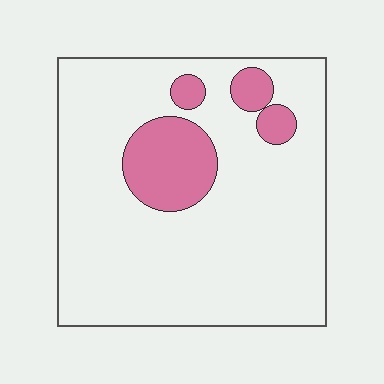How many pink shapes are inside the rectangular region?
4.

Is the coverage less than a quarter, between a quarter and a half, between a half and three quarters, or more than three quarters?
Less than a quarter.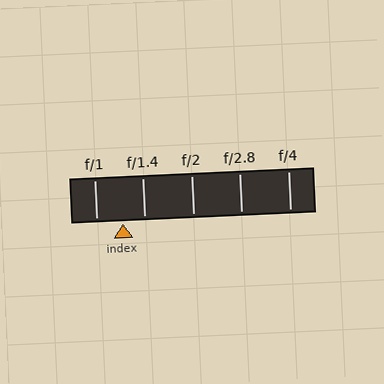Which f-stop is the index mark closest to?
The index mark is closest to f/1.4.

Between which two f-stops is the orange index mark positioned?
The index mark is between f/1 and f/1.4.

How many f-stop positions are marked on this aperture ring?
There are 5 f-stop positions marked.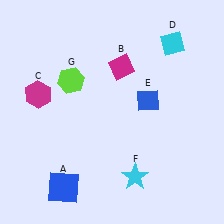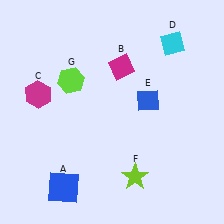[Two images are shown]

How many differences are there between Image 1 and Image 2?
There is 1 difference between the two images.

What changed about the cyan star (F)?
In Image 1, F is cyan. In Image 2, it changed to lime.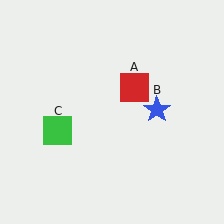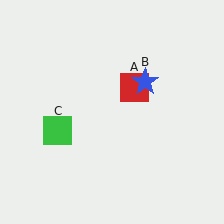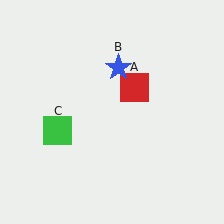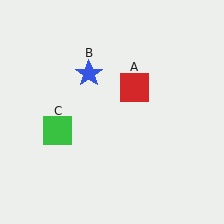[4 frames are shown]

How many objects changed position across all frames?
1 object changed position: blue star (object B).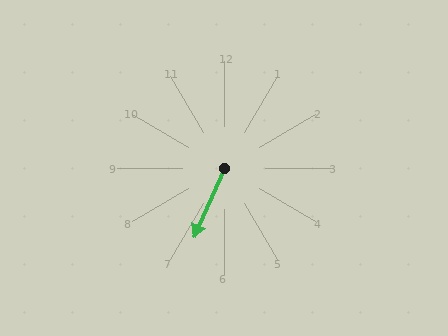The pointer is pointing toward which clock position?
Roughly 7 o'clock.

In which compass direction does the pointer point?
Southwest.